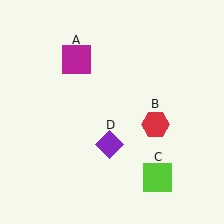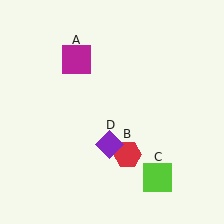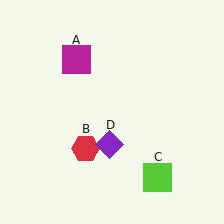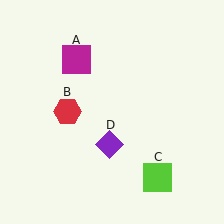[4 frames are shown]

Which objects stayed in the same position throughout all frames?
Magenta square (object A) and lime square (object C) and purple diamond (object D) remained stationary.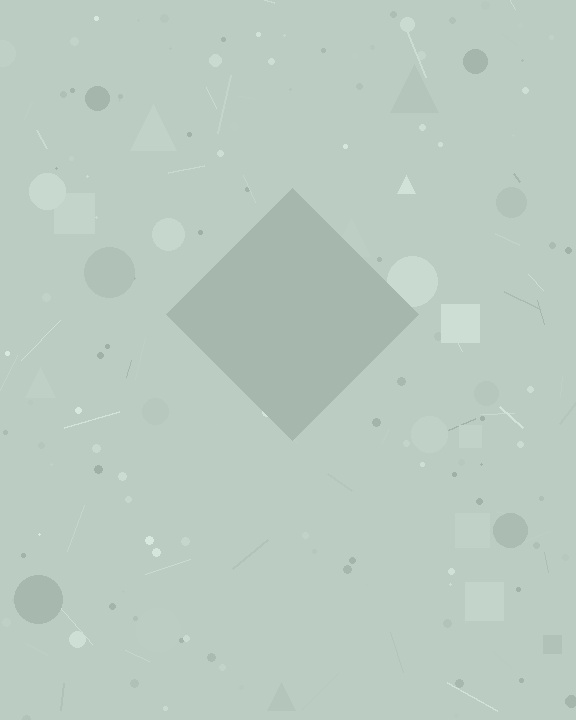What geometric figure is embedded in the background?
A diamond is embedded in the background.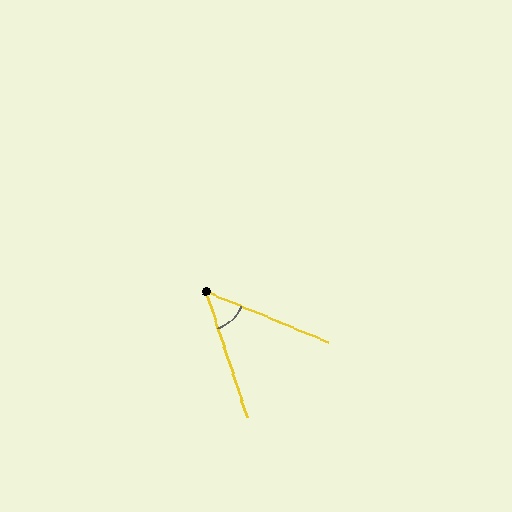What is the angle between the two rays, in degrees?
Approximately 49 degrees.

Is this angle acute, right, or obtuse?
It is acute.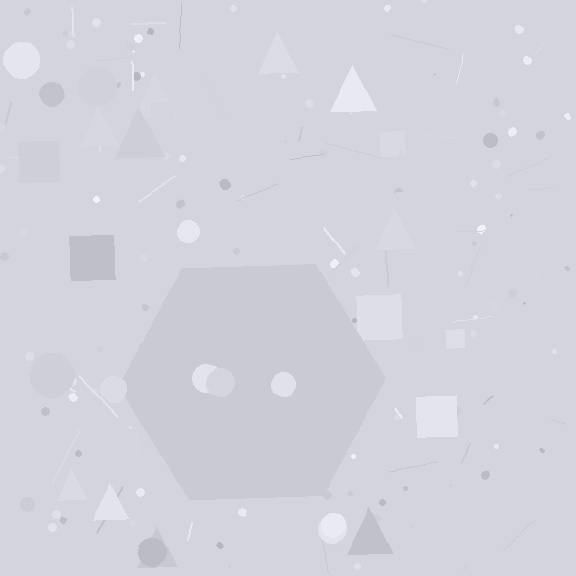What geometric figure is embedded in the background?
A hexagon is embedded in the background.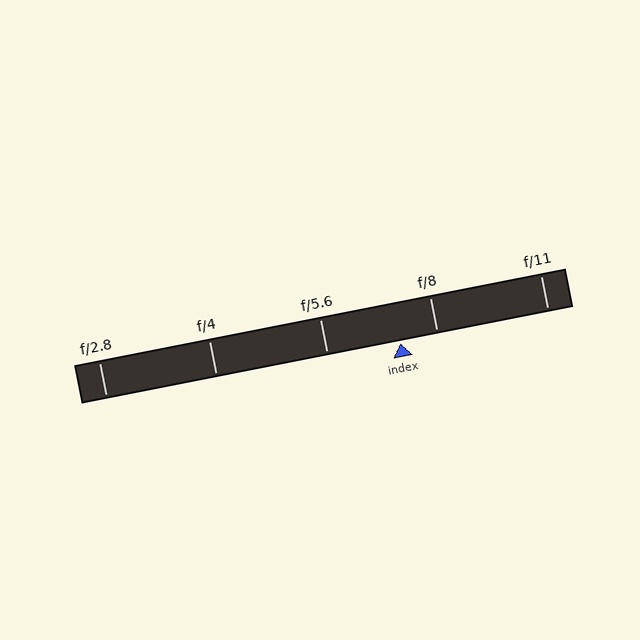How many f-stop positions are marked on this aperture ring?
There are 5 f-stop positions marked.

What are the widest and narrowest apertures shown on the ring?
The widest aperture shown is f/2.8 and the narrowest is f/11.